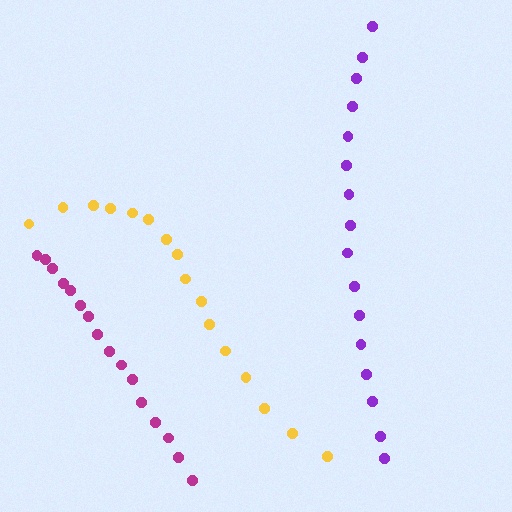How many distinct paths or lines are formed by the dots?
There are 3 distinct paths.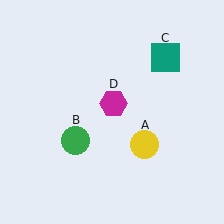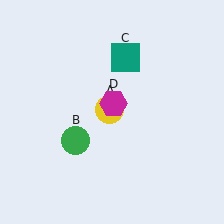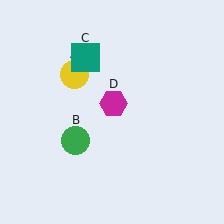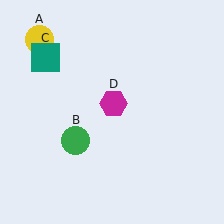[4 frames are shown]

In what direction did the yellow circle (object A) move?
The yellow circle (object A) moved up and to the left.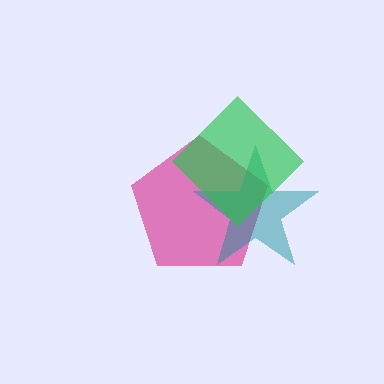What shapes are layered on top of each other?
The layered shapes are: a magenta pentagon, a teal star, a green diamond.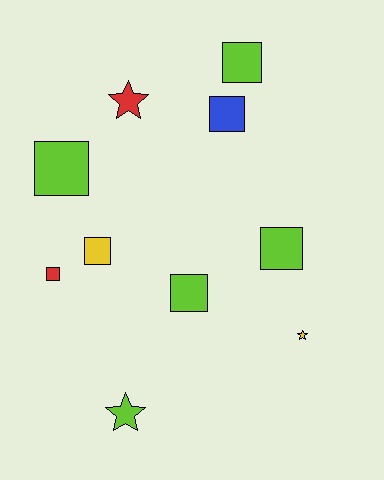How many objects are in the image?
There are 10 objects.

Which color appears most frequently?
Lime, with 5 objects.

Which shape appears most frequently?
Square, with 7 objects.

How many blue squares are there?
There is 1 blue square.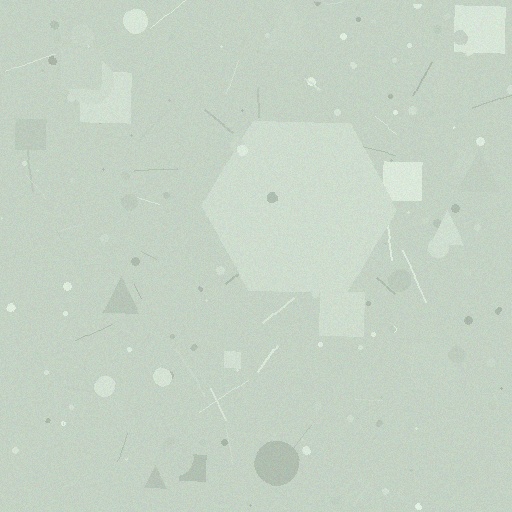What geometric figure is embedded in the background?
A hexagon is embedded in the background.